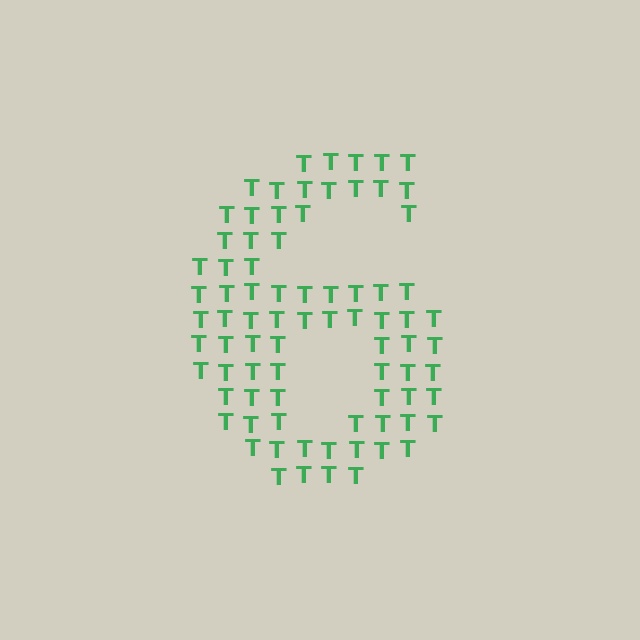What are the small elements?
The small elements are letter T's.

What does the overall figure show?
The overall figure shows the digit 6.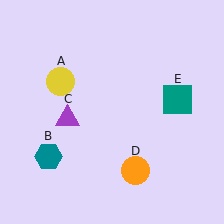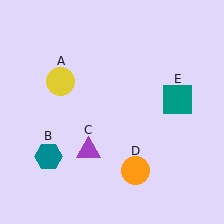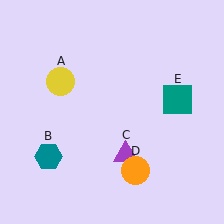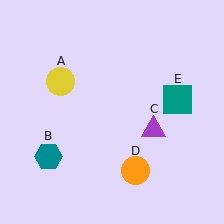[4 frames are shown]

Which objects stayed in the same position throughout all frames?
Yellow circle (object A) and teal hexagon (object B) and orange circle (object D) and teal square (object E) remained stationary.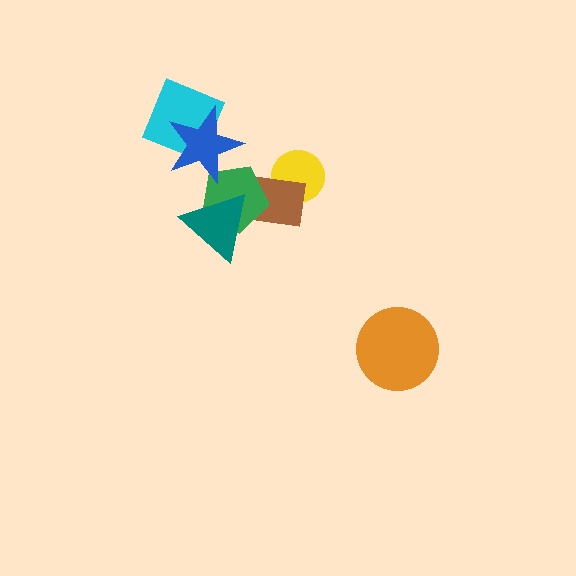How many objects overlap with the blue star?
2 objects overlap with the blue star.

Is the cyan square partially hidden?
Yes, it is partially covered by another shape.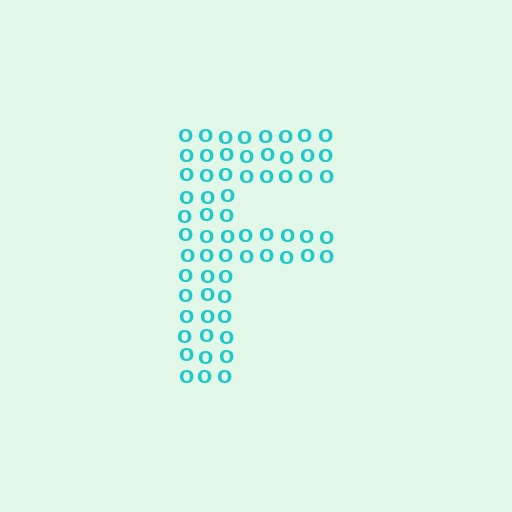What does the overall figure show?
The overall figure shows the letter F.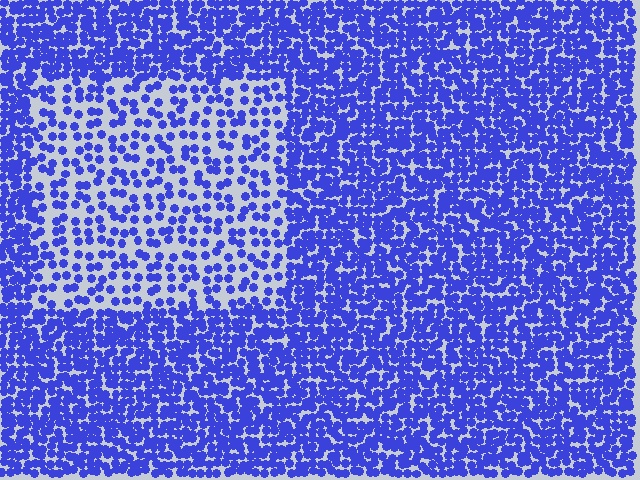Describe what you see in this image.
The image contains small blue elements arranged at two different densities. A rectangle-shaped region is visible where the elements are less densely packed than the surrounding area.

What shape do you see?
I see a rectangle.